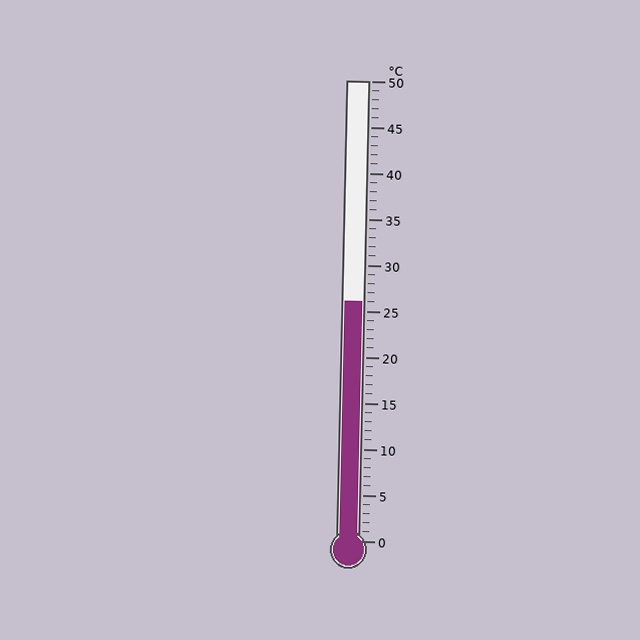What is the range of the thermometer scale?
The thermometer scale ranges from 0°C to 50°C.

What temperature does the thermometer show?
The thermometer shows approximately 26°C.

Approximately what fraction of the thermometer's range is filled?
The thermometer is filled to approximately 50% of its range.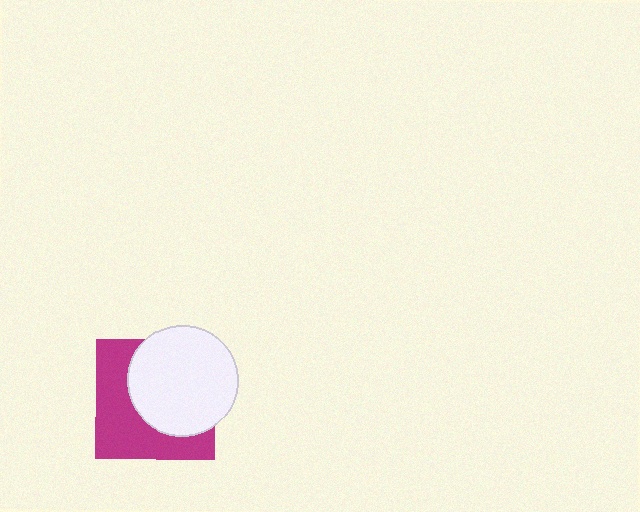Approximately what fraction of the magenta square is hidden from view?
Roughly 53% of the magenta square is hidden behind the white circle.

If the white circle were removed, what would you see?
You would see the complete magenta square.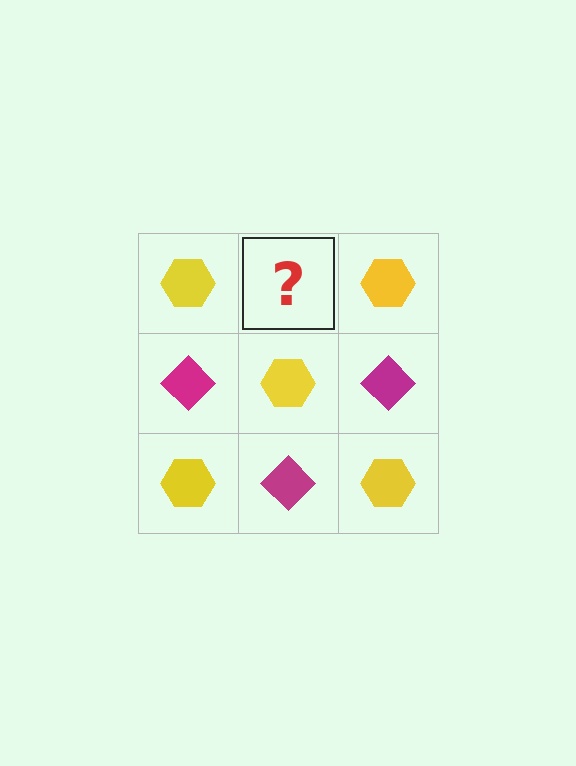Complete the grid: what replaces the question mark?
The question mark should be replaced with a magenta diamond.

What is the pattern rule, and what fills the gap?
The rule is that it alternates yellow hexagon and magenta diamond in a checkerboard pattern. The gap should be filled with a magenta diamond.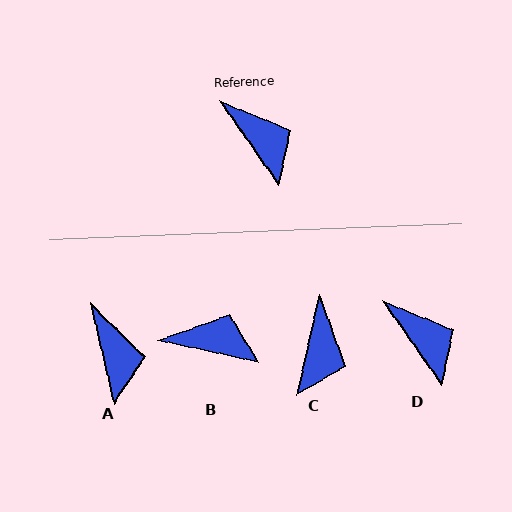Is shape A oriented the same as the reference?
No, it is off by about 22 degrees.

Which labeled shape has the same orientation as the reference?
D.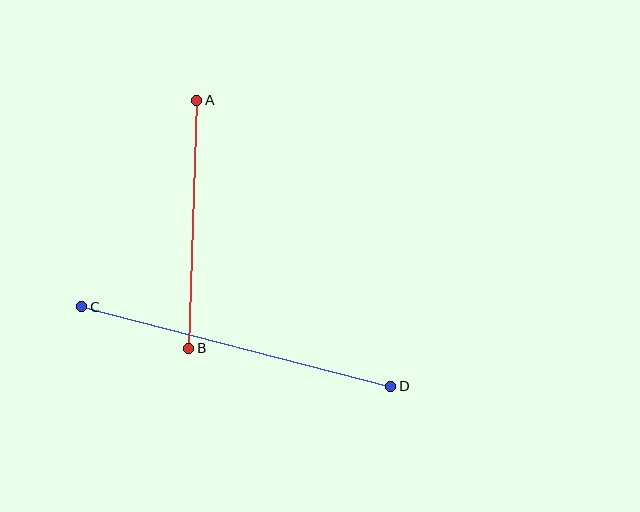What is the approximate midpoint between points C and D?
The midpoint is at approximately (236, 346) pixels.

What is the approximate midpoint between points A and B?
The midpoint is at approximately (193, 224) pixels.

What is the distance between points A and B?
The distance is approximately 248 pixels.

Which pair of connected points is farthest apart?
Points C and D are farthest apart.